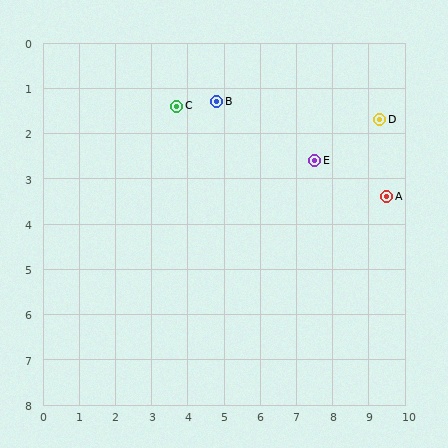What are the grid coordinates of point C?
Point C is at approximately (3.7, 1.4).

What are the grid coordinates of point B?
Point B is at approximately (4.8, 1.3).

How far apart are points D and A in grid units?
Points D and A are about 1.7 grid units apart.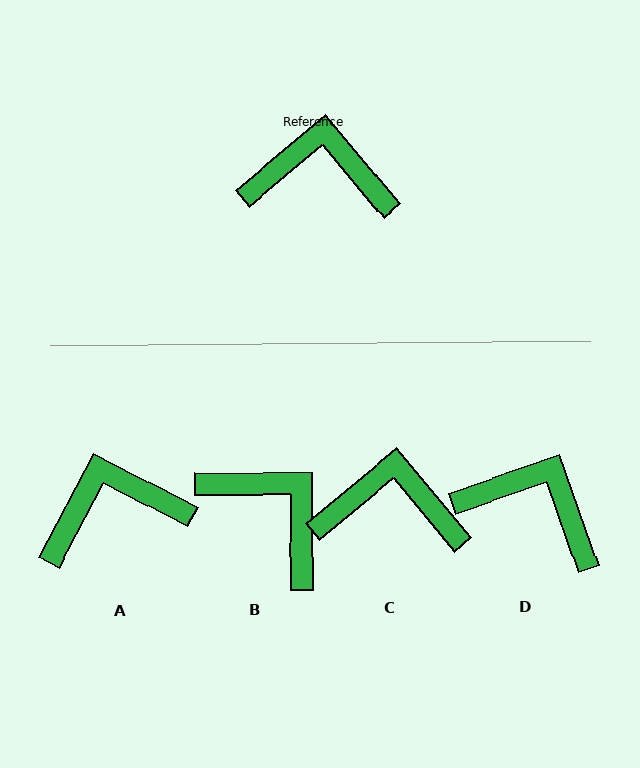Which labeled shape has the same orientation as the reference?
C.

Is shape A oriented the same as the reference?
No, it is off by about 23 degrees.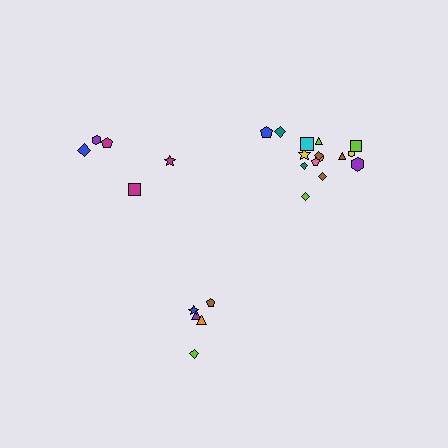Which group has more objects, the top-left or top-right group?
The top-right group.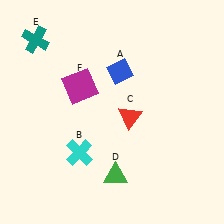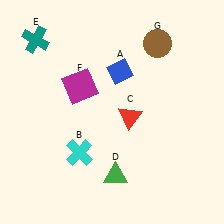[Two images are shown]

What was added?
A brown circle (G) was added in Image 2.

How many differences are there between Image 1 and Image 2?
There is 1 difference between the two images.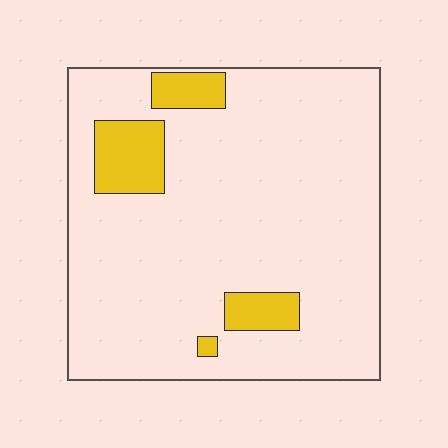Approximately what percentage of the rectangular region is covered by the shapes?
Approximately 10%.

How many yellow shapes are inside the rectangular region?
4.